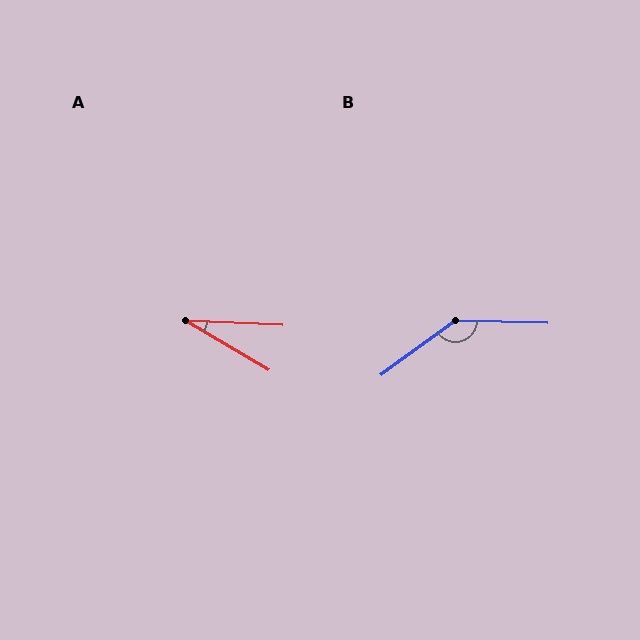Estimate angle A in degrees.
Approximately 28 degrees.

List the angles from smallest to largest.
A (28°), B (143°).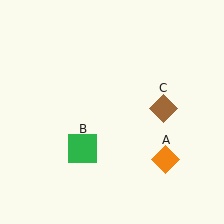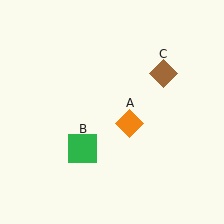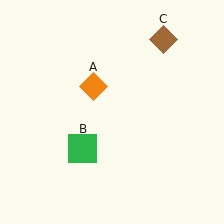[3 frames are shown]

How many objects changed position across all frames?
2 objects changed position: orange diamond (object A), brown diamond (object C).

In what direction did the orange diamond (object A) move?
The orange diamond (object A) moved up and to the left.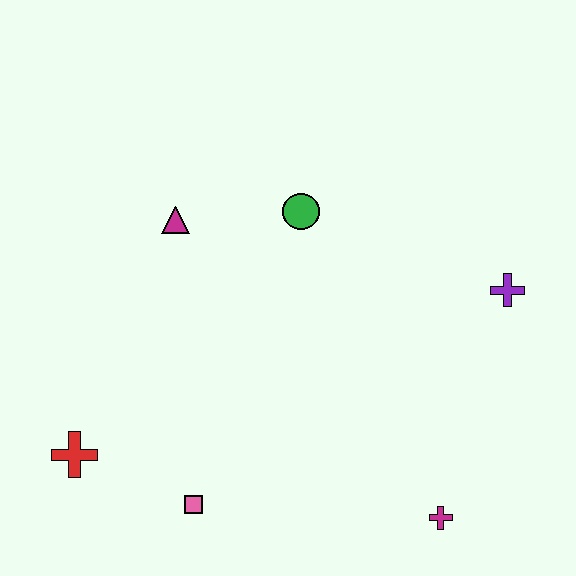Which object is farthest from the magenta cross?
The magenta triangle is farthest from the magenta cross.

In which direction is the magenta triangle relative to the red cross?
The magenta triangle is above the red cross.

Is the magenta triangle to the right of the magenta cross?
No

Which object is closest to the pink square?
The red cross is closest to the pink square.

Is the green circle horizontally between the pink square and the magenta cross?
Yes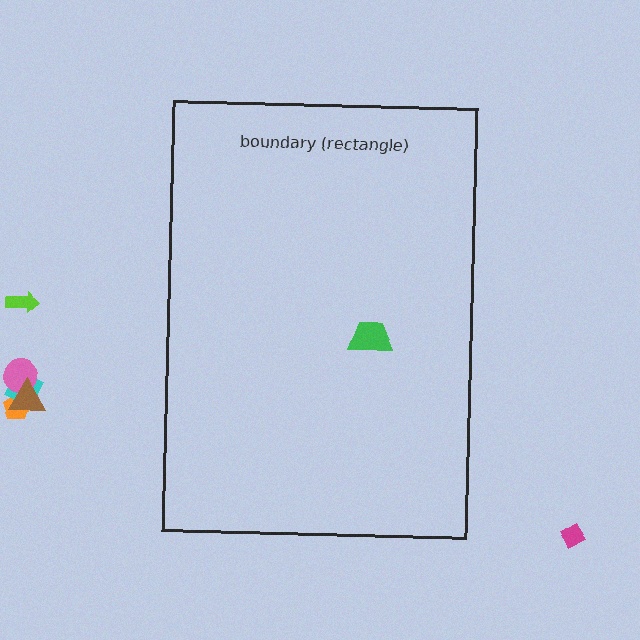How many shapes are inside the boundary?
1 inside, 6 outside.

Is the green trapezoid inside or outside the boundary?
Inside.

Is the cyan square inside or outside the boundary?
Outside.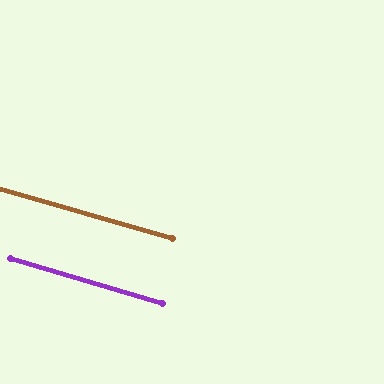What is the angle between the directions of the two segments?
Approximately 1 degree.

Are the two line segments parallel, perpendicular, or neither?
Parallel — their directions differ by only 0.6°.